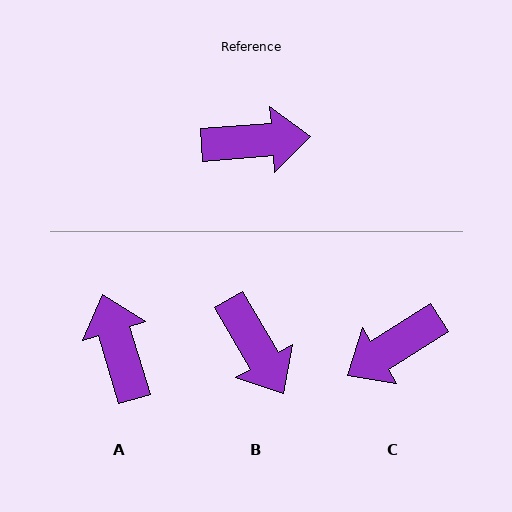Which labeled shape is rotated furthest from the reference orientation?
C, about 152 degrees away.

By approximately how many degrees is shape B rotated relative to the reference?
Approximately 64 degrees clockwise.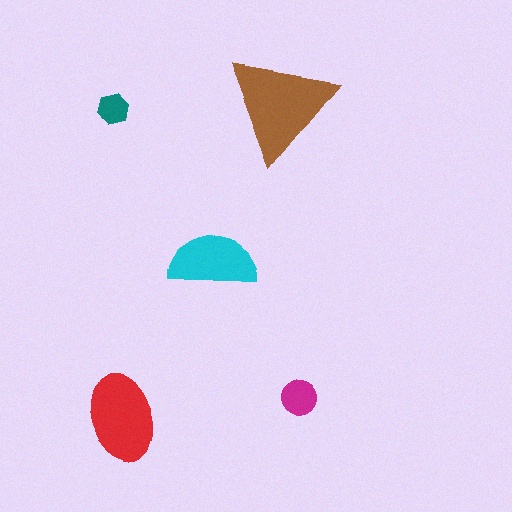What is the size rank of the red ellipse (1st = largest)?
2nd.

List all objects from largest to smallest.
The brown triangle, the red ellipse, the cyan semicircle, the magenta circle, the teal hexagon.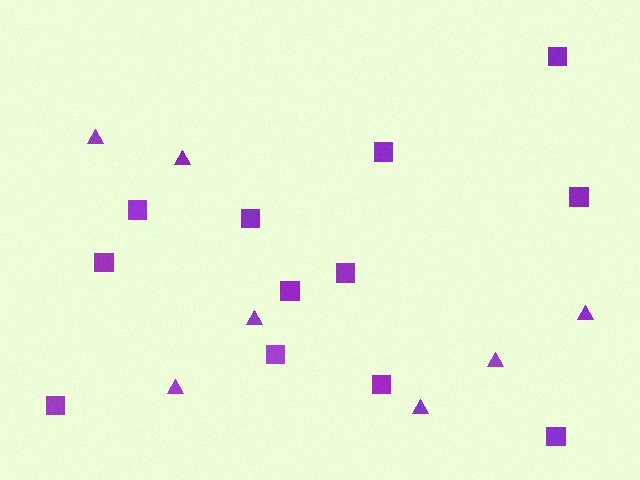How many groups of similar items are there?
There are 2 groups: one group of squares (12) and one group of triangles (7).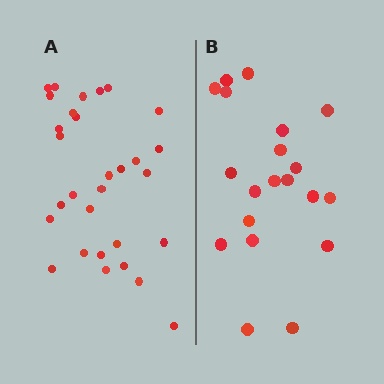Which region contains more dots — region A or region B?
Region A (the left region) has more dots.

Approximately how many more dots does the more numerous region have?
Region A has roughly 10 or so more dots than region B.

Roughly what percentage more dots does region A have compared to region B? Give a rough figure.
About 50% more.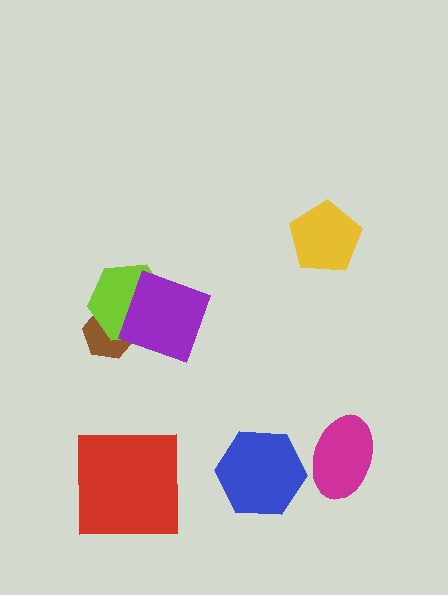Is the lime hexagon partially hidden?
Yes, it is partially covered by another shape.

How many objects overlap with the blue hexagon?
0 objects overlap with the blue hexagon.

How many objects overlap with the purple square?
1 object overlaps with the purple square.